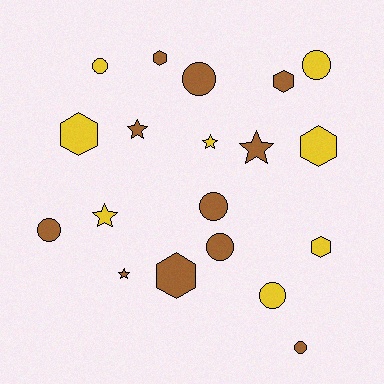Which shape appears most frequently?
Circle, with 8 objects.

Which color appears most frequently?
Brown, with 11 objects.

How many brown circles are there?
There are 5 brown circles.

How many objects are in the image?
There are 19 objects.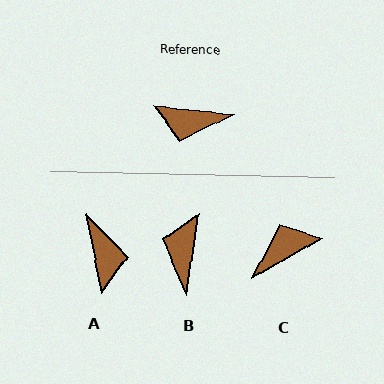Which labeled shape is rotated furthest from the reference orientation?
C, about 144 degrees away.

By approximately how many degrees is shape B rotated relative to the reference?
Approximately 93 degrees clockwise.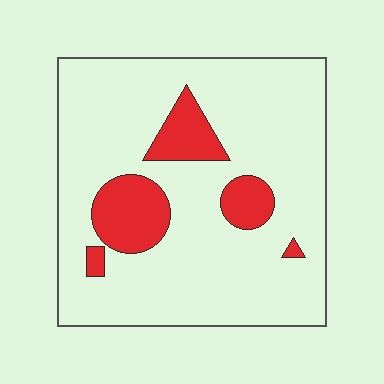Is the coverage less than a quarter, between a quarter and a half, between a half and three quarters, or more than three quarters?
Less than a quarter.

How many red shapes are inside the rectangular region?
5.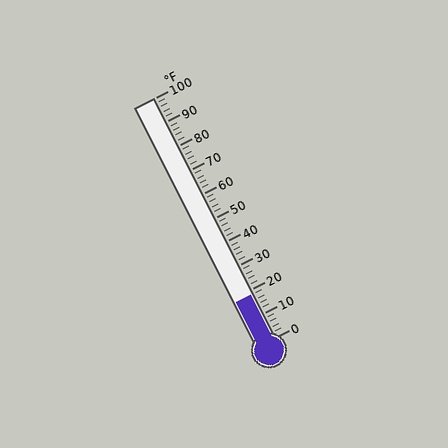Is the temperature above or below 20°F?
The temperature is below 20°F.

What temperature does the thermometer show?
The thermometer shows approximately 18°F.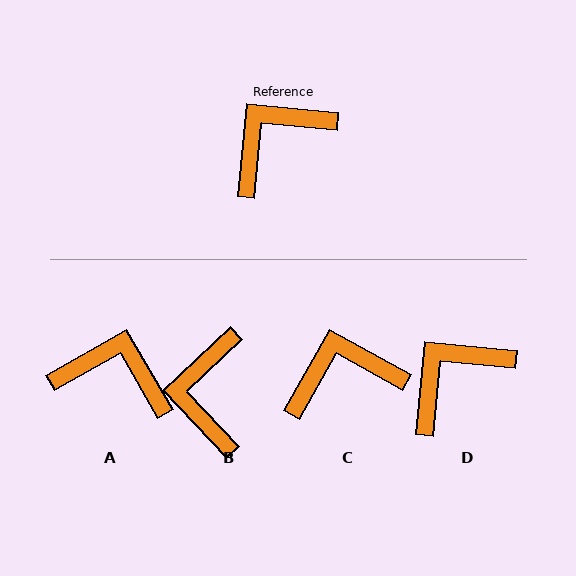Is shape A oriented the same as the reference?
No, it is off by about 55 degrees.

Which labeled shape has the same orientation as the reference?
D.